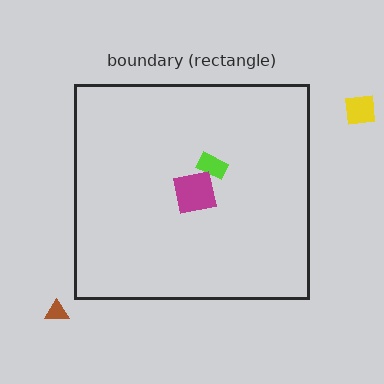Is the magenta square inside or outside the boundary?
Inside.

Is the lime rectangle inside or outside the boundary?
Inside.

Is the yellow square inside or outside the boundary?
Outside.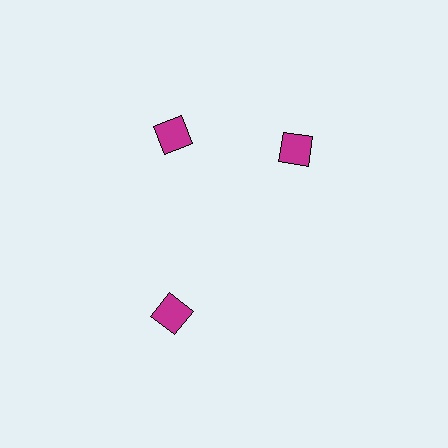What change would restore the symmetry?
The symmetry would be restored by rotating it back into even spacing with its neighbors so that all 3 diamonds sit at equal angles and equal distance from the center.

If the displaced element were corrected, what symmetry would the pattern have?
It would have 3-fold rotational symmetry — the pattern would map onto itself every 120 degrees.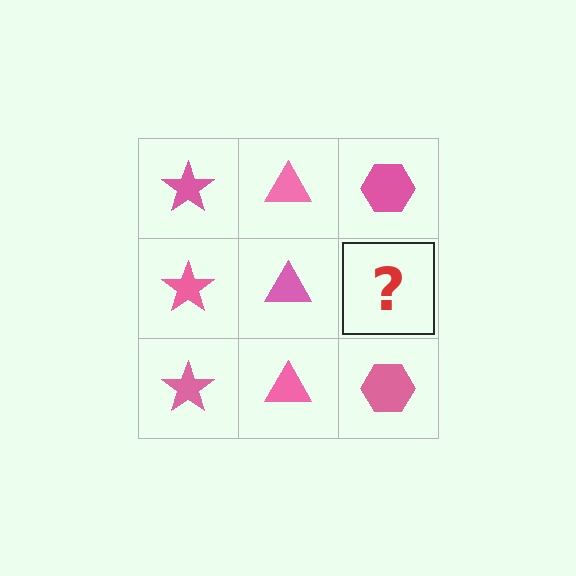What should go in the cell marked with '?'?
The missing cell should contain a pink hexagon.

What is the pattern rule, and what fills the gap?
The rule is that each column has a consistent shape. The gap should be filled with a pink hexagon.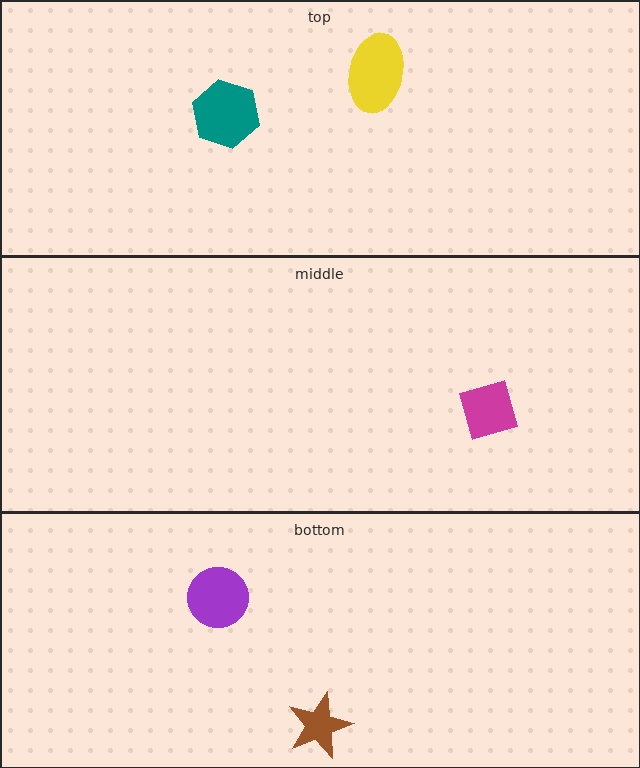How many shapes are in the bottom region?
2.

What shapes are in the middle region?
The magenta diamond.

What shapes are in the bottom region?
The purple circle, the brown star.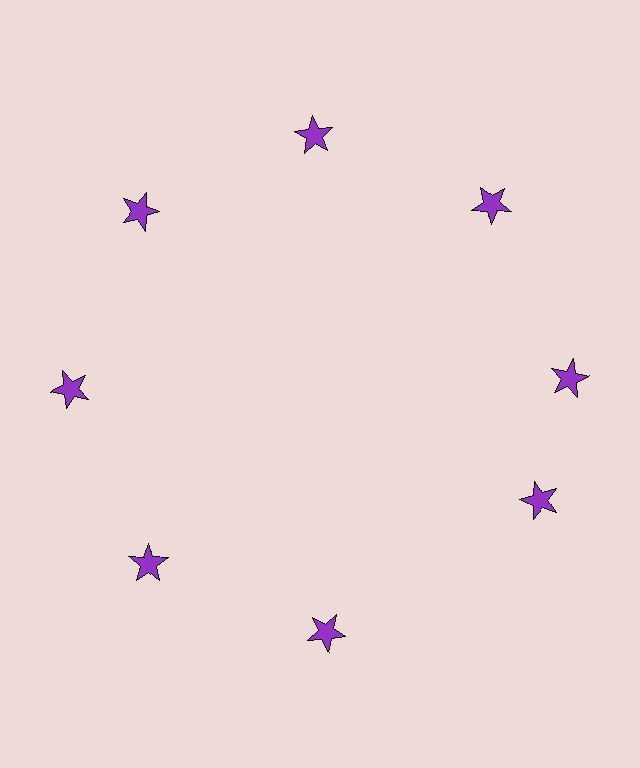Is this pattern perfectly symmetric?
No. The 8 purple stars are arranged in a ring, but one element near the 4 o'clock position is rotated out of alignment along the ring, breaking the 8-fold rotational symmetry.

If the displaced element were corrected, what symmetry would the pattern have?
It would have 8-fold rotational symmetry — the pattern would map onto itself every 45 degrees.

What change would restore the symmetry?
The symmetry would be restored by rotating it back into even spacing with its neighbors so that all 8 stars sit at equal angles and equal distance from the center.